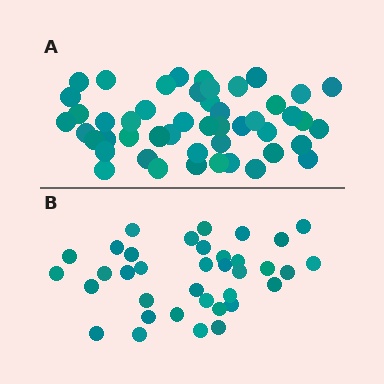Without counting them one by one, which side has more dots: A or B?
Region A (the top region) has more dots.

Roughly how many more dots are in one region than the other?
Region A has roughly 12 or so more dots than region B.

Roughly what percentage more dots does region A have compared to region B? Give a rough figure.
About 35% more.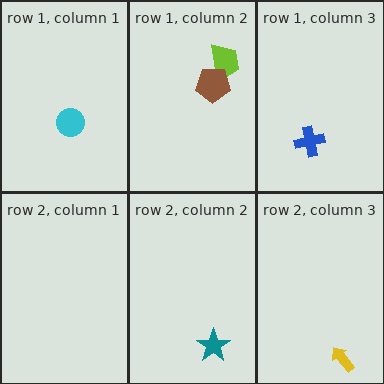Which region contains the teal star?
The row 2, column 2 region.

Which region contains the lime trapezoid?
The row 1, column 2 region.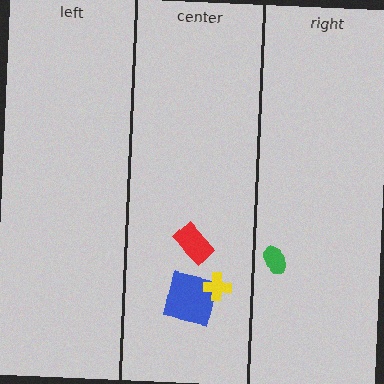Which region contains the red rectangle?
The center region.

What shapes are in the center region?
The blue square, the yellow cross, the red rectangle.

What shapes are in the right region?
The green ellipse.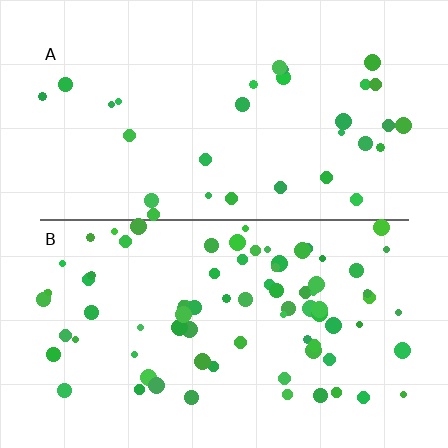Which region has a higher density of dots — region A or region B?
B (the bottom).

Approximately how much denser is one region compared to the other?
Approximately 2.6× — region B over region A.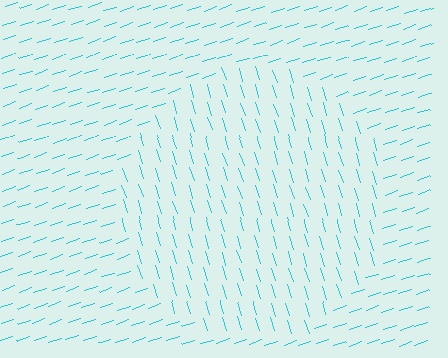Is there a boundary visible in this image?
Yes, there is a texture boundary formed by a change in line orientation.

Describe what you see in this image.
The image is filled with small cyan line segments. A circle region in the image has lines oriented differently from the surrounding lines, creating a visible texture boundary.